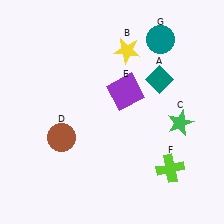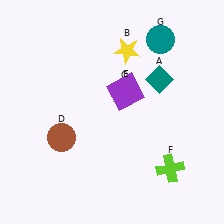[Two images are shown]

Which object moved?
The green star (C) moved left.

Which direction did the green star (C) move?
The green star (C) moved left.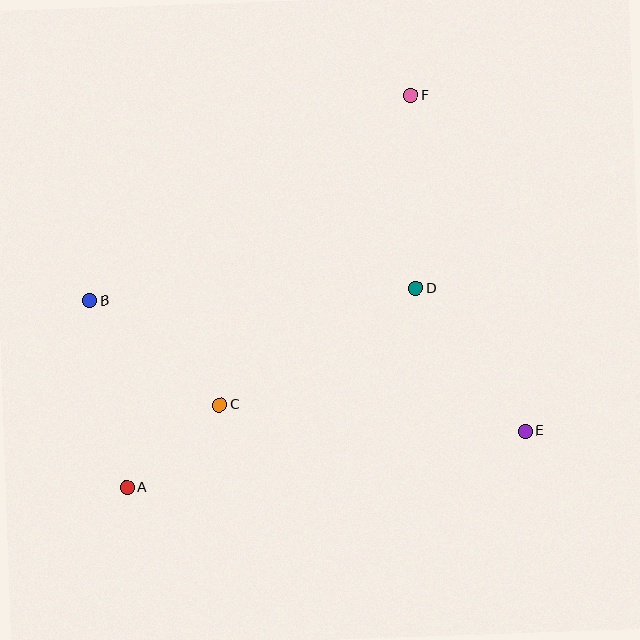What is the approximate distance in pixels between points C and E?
The distance between C and E is approximately 307 pixels.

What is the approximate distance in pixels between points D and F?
The distance between D and F is approximately 193 pixels.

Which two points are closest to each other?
Points A and C are closest to each other.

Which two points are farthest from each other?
Points A and F are farthest from each other.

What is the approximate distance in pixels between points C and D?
The distance between C and D is approximately 228 pixels.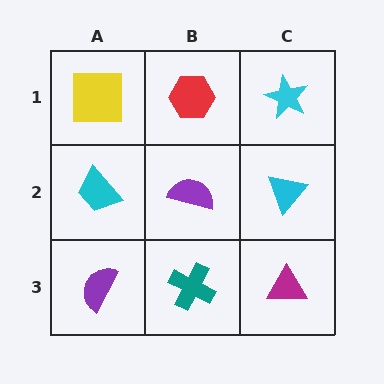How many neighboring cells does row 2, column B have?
4.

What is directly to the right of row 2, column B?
A cyan triangle.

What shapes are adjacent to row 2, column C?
A cyan star (row 1, column C), a magenta triangle (row 3, column C), a purple semicircle (row 2, column B).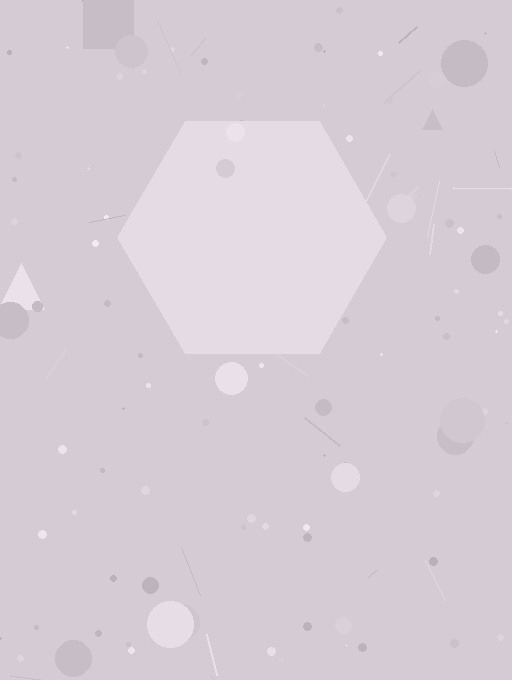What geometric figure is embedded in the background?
A hexagon is embedded in the background.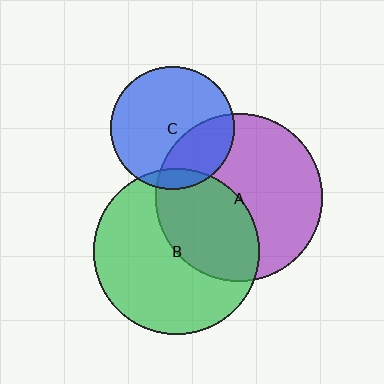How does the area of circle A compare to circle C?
Approximately 1.8 times.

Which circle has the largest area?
Circle A (purple).